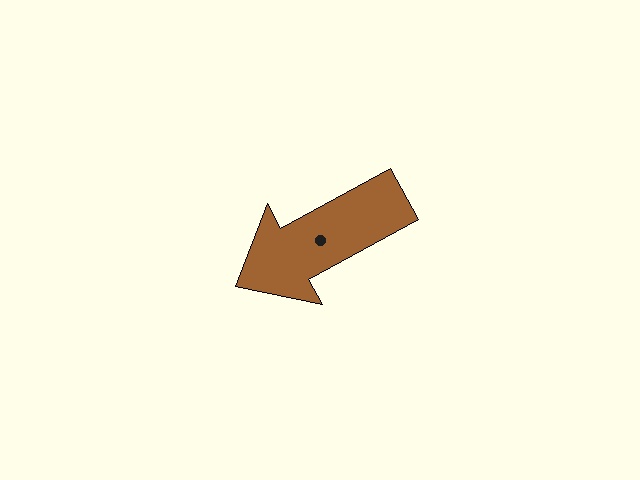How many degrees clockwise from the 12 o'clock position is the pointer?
Approximately 241 degrees.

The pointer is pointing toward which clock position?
Roughly 8 o'clock.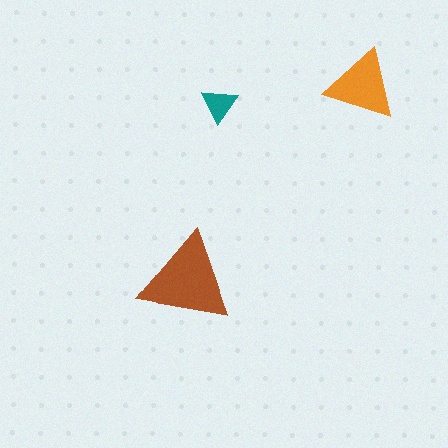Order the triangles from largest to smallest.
the brown one, the orange one, the teal one.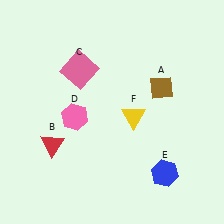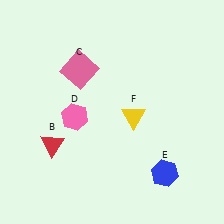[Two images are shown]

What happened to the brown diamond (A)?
The brown diamond (A) was removed in Image 2. It was in the top-right area of Image 1.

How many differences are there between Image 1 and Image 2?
There is 1 difference between the two images.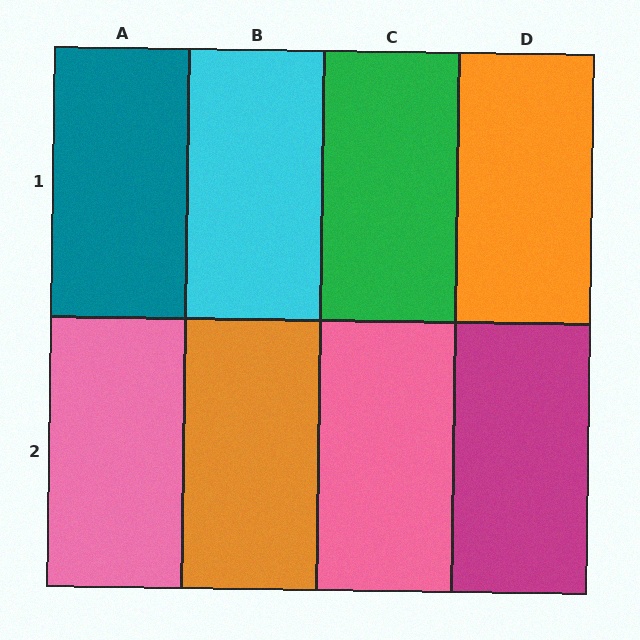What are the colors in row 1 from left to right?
Teal, cyan, green, orange.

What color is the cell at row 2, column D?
Magenta.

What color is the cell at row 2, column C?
Pink.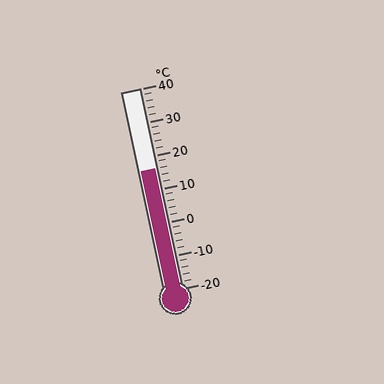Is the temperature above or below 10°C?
The temperature is above 10°C.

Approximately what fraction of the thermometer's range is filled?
The thermometer is filled to approximately 60% of its range.